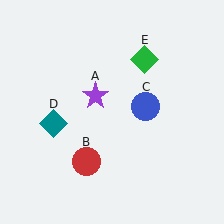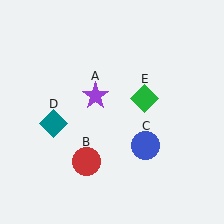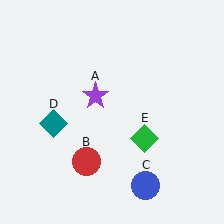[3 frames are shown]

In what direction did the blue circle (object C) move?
The blue circle (object C) moved down.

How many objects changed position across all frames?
2 objects changed position: blue circle (object C), green diamond (object E).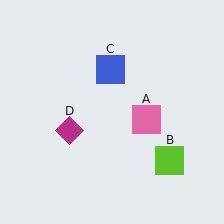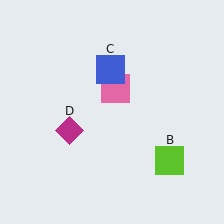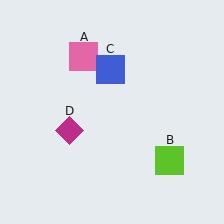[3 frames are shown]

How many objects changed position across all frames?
1 object changed position: pink square (object A).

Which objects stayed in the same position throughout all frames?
Lime square (object B) and blue square (object C) and magenta diamond (object D) remained stationary.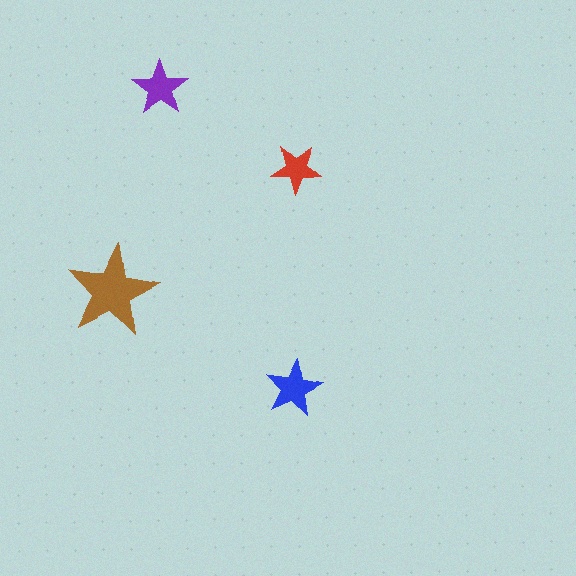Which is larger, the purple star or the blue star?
The blue one.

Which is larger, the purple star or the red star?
The purple one.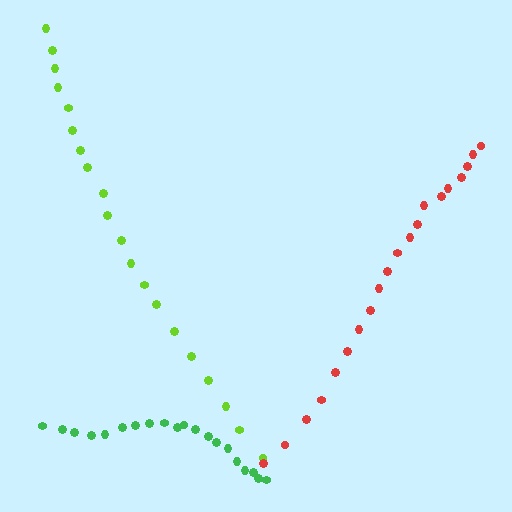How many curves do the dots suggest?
There are 3 distinct paths.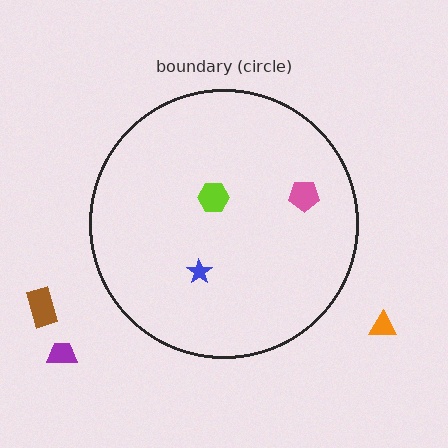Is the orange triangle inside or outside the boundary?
Outside.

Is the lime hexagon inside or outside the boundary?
Inside.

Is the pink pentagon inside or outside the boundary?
Inside.